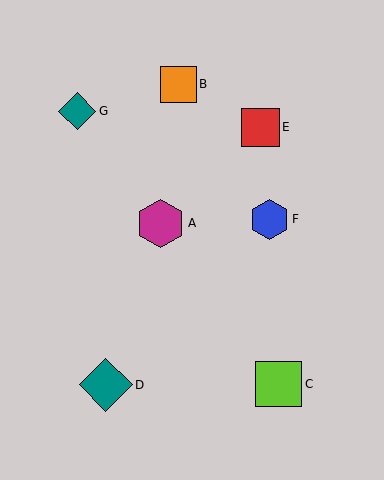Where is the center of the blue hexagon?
The center of the blue hexagon is at (270, 219).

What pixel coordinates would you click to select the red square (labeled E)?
Click at (260, 127) to select the red square E.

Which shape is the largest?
The teal diamond (labeled D) is the largest.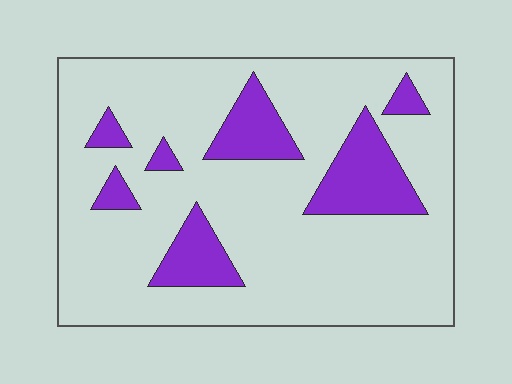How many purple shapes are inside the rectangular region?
7.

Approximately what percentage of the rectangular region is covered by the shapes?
Approximately 20%.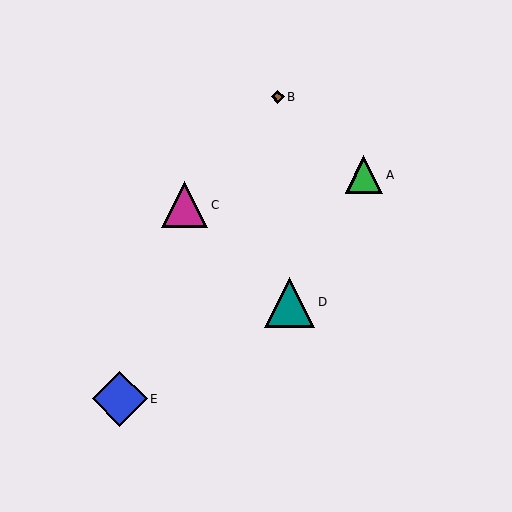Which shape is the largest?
The blue diamond (labeled E) is the largest.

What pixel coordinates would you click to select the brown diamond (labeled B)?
Click at (278, 97) to select the brown diamond B.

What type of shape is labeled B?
Shape B is a brown diamond.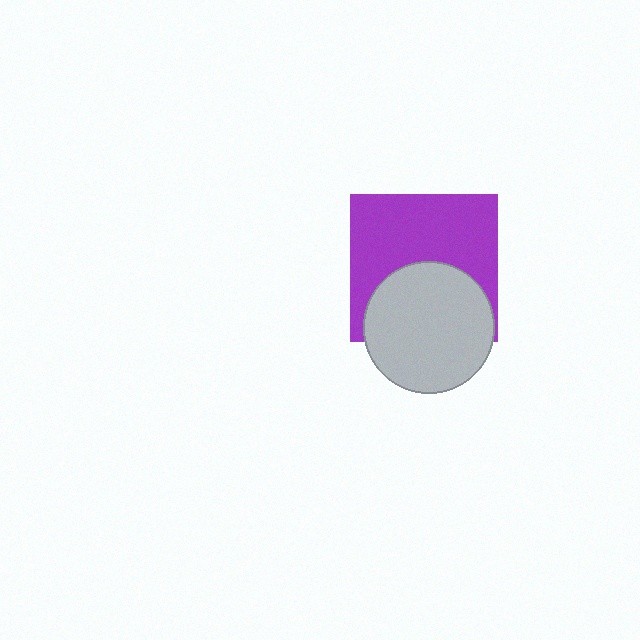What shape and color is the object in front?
The object in front is a light gray circle.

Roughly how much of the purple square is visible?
About half of it is visible (roughly 60%).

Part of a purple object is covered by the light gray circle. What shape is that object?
It is a square.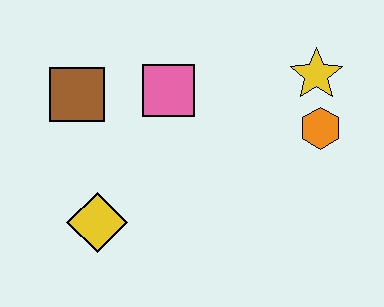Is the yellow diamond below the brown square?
Yes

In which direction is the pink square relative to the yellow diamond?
The pink square is above the yellow diamond.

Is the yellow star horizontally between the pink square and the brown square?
No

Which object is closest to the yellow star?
The orange hexagon is closest to the yellow star.